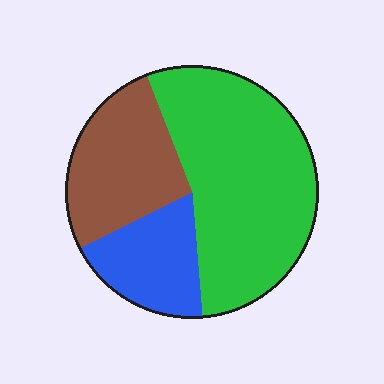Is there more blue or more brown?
Brown.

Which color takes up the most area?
Green, at roughly 55%.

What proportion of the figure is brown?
Brown takes up about one quarter (1/4) of the figure.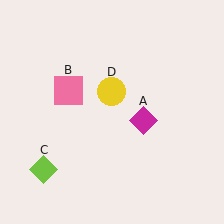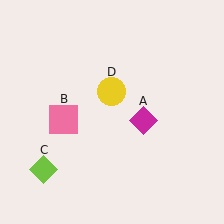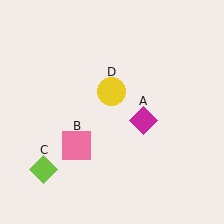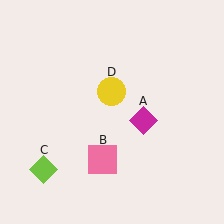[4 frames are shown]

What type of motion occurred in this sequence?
The pink square (object B) rotated counterclockwise around the center of the scene.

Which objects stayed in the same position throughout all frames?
Magenta diamond (object A) and lime diamond (object C) and yellow circle (object D) remained stationary.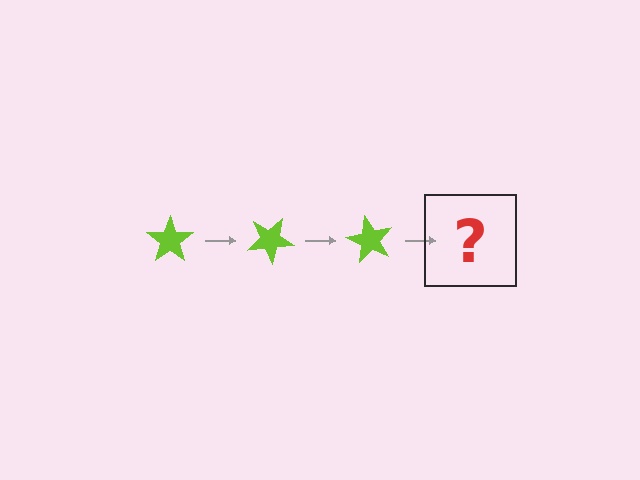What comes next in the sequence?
The next element should be a lime star rotated 90 degrees.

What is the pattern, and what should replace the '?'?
The pattern is that the star rotates 30 degrees each step. The '?' should be a lime star rotated 90 degrees.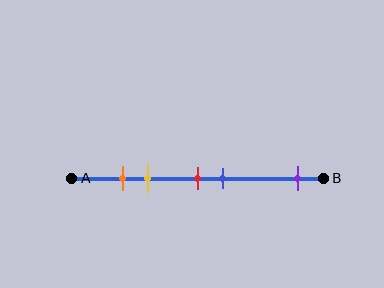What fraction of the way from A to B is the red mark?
The red mark is approximately 50% (0.5) of the way from A to B.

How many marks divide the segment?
There are 5 marks dividing the segment.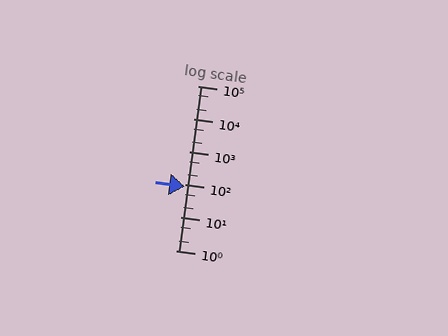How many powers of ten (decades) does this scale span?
The scale spans 5 decades, from 1 to 100000.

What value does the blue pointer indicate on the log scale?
The pointer indicates approximately 90.